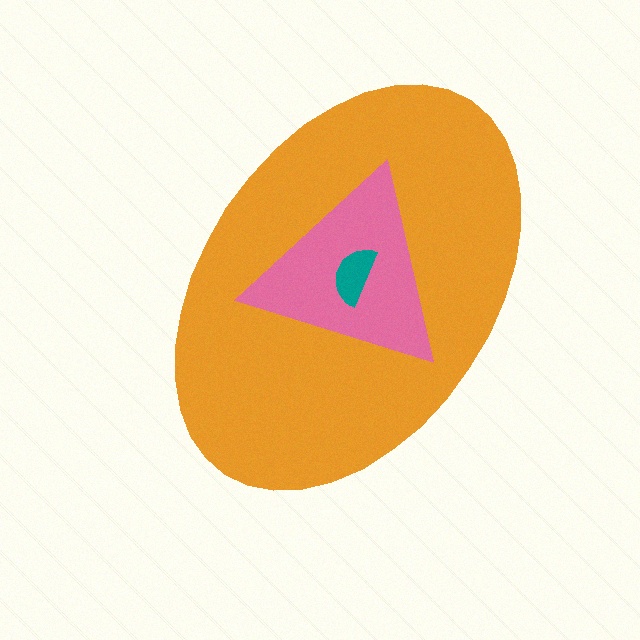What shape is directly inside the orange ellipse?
The pink triangle.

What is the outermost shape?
The orange ellipse.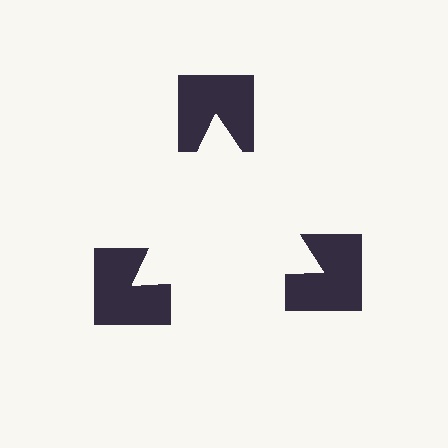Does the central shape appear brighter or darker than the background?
It typically appears slightly brighter than the background, even though no actual brightness change is drawn.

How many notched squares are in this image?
There are 3 — one at each vertex of the illusory triangle.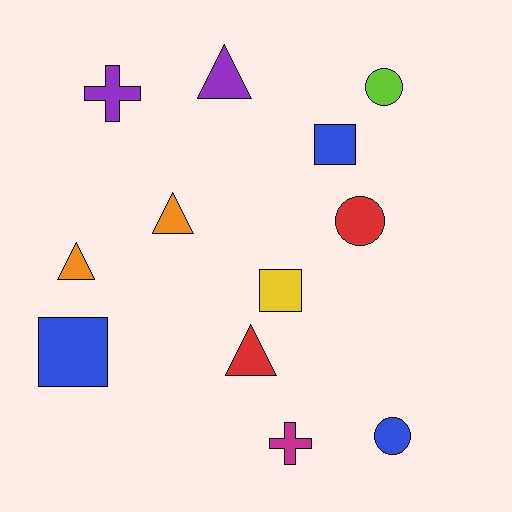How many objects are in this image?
There are 12 objects.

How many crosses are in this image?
There are 2 crosses.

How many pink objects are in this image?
There are no pink objects.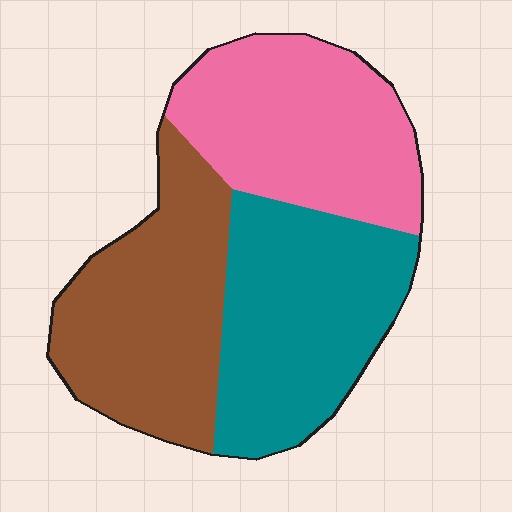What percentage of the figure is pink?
Pink covers around 30% of the figure.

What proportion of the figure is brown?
Brown covers about 35% of the figure.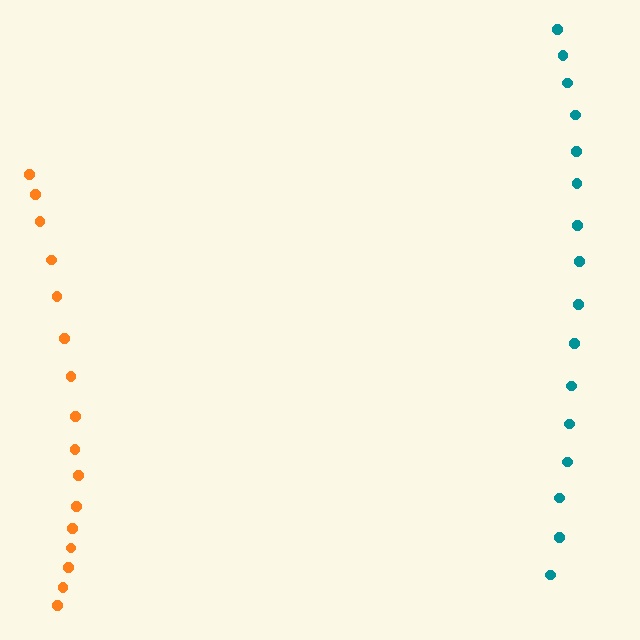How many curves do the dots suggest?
There are 2 distinct paths.